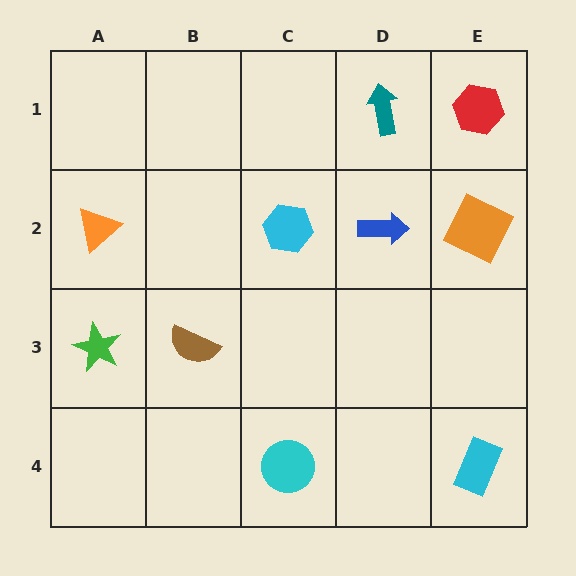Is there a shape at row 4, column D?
No, that cell is empty.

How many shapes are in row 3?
2 shapes.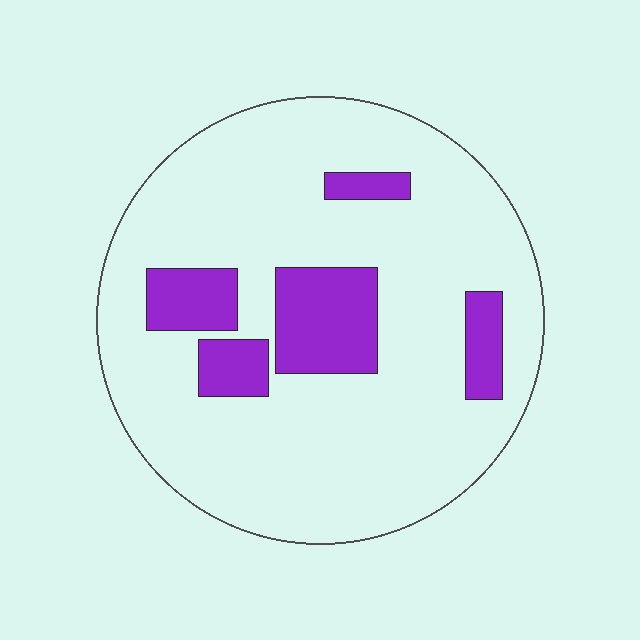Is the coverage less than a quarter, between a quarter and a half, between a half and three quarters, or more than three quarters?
Less than a quarter.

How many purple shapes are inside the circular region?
5.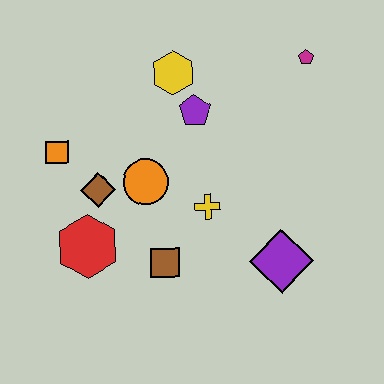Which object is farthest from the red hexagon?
The magenta pentagon is farthest from the red hexagon.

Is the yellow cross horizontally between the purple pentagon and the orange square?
No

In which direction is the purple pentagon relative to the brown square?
The purple pentagon is above the brown square.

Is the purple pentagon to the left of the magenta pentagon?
Yes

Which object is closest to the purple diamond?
The yellow cross is closest to the purple diamond.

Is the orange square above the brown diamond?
Yes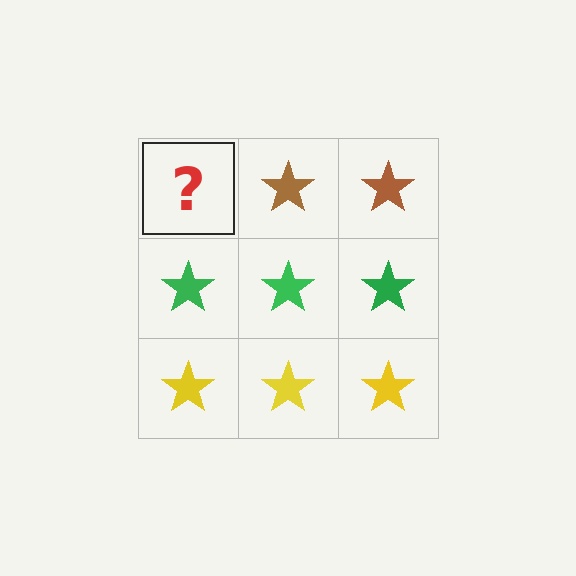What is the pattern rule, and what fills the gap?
The rule is that each row has a consistent color. The gap should be filled with a brown star.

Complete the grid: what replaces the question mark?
The question mark should be replaced with a brown star.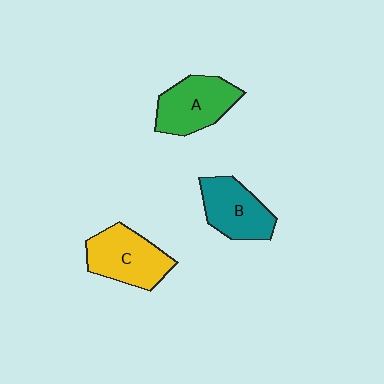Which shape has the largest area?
Shape C (yellow).